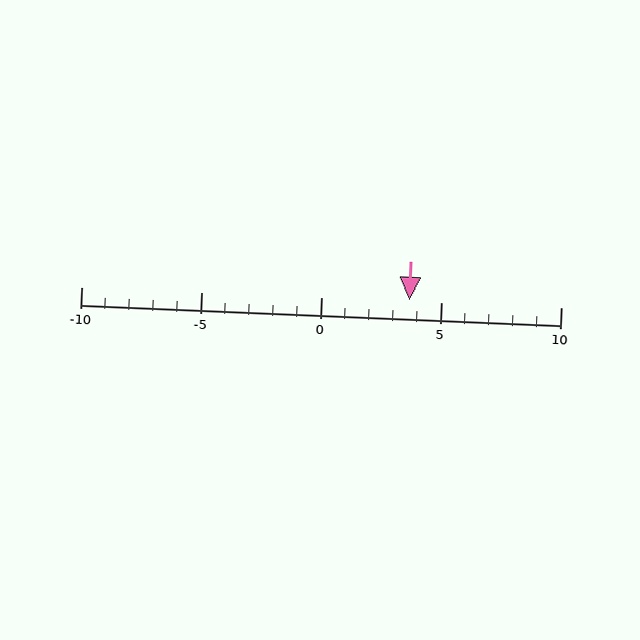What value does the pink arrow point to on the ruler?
The pink arrow points to approximately 4.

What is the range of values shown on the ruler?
The ruler shows values from -10 to 10.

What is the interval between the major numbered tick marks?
The major tick marks are spaced 5 units apart.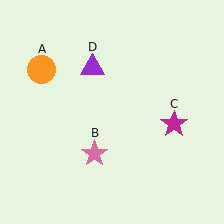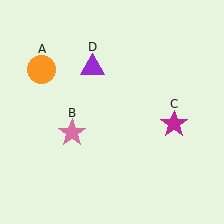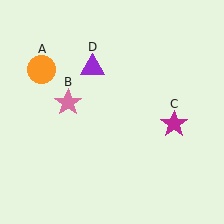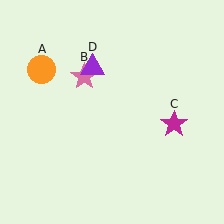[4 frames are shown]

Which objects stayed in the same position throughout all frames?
Orange circle (object A) and magenta star (object C) and purple triangle (object D) remained stationary.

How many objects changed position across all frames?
1 object changed position: pink star (object B).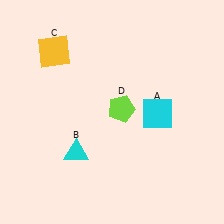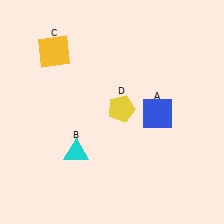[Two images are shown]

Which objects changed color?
A changed from cyan to blue. D changed from lime to yellow.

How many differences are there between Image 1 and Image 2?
There are 2 differences between the two images.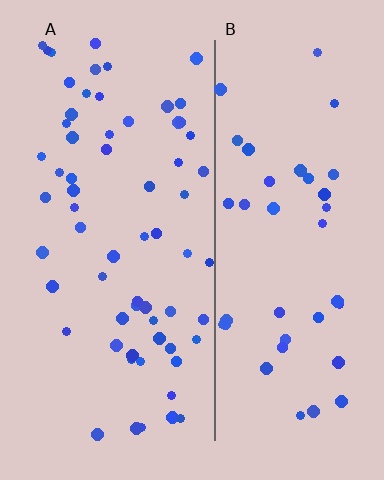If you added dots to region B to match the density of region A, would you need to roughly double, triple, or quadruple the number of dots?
Approximately double.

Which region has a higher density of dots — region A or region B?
A (the left).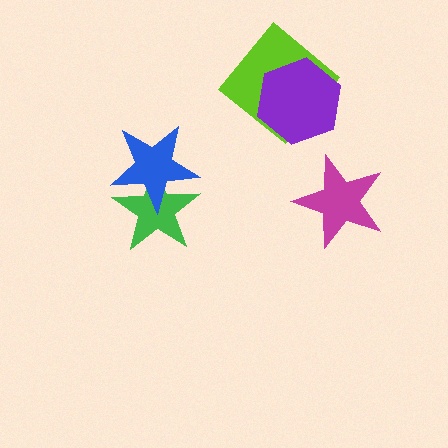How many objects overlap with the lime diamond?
1 object overlaps with the lime diamond.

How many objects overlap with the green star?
1 object overlaps with the green star.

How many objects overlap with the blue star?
1 object overlaps with the blue star.